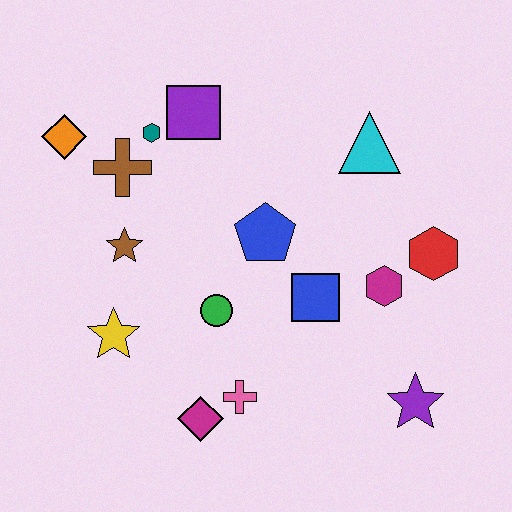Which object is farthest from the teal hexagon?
The purple star is farthest from the teal hexagon.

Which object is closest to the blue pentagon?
The blue square is closest to the blue pentagon.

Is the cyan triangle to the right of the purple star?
No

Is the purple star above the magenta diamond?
Yes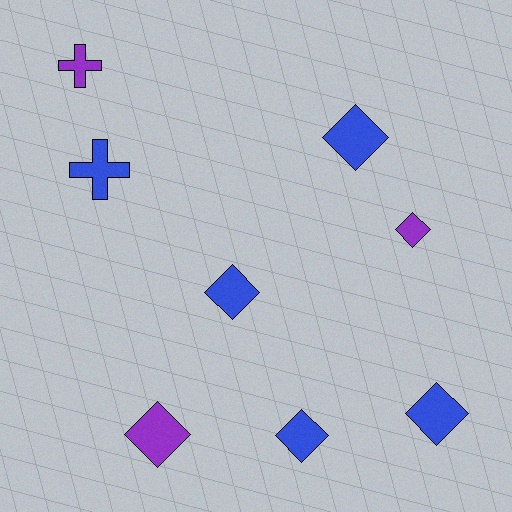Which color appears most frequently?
Blue, with 5 objects.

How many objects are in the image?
There are 8 objects.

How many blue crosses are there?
There is 1 blue cross.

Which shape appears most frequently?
Diamond, with 6 objects.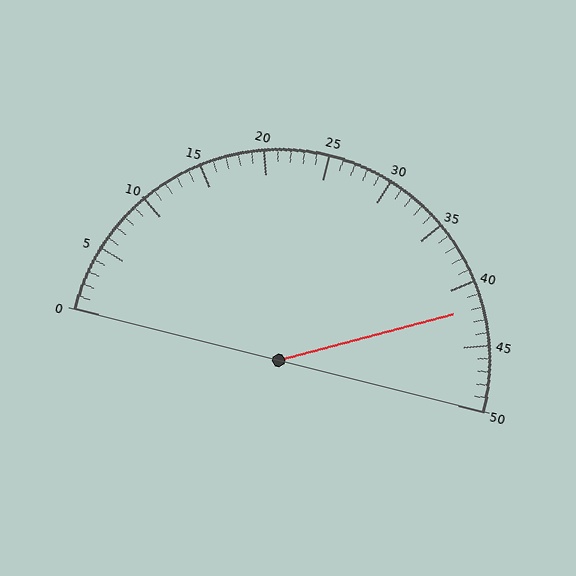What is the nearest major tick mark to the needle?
The nearest major tick mark is 40.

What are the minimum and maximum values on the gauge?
The gauge ranges from 0 to 50.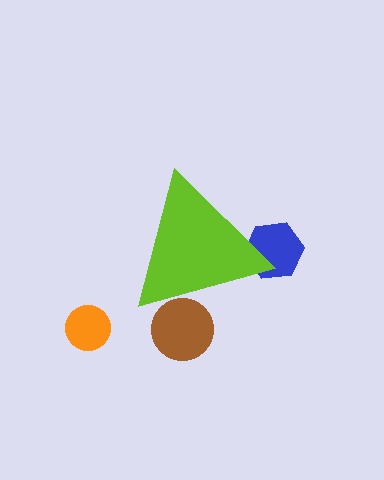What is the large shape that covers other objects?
A lime triangle.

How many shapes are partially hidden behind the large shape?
2 shapes are partially hidden.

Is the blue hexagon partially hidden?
Yes, the blue hexagon is partially hidden behind the lime triangle.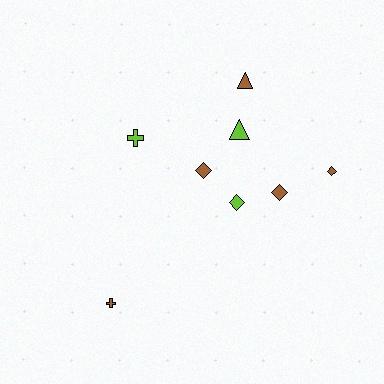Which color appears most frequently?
Brown, with 5 objects.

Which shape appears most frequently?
Diamond, with 4 objects.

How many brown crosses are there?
There is 1 brown cross.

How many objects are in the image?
There are 8 objects.